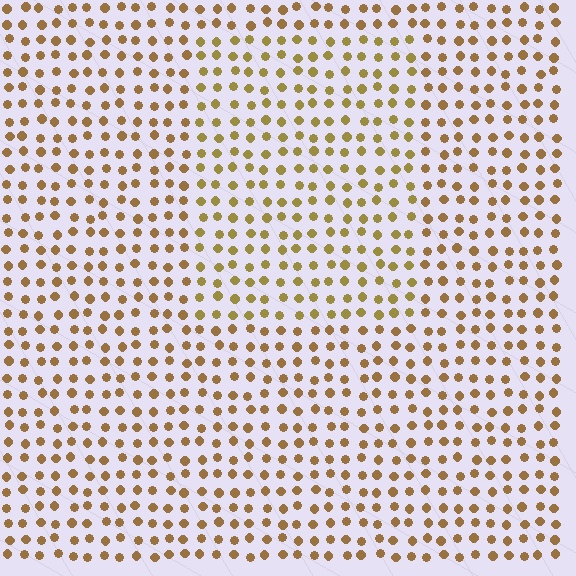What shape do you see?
I see a rectangle.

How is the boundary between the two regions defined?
The boundary is defined purely by a slight shift in hue (about 19 degrees). Spacing, size, and orientation are identical on both sides.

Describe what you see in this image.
The image is filled with small brown elements in a uniform arrangement. A rectangle-shaped region is visible where the elements are tinted to a slightly different hue, forming a subtle color boundary.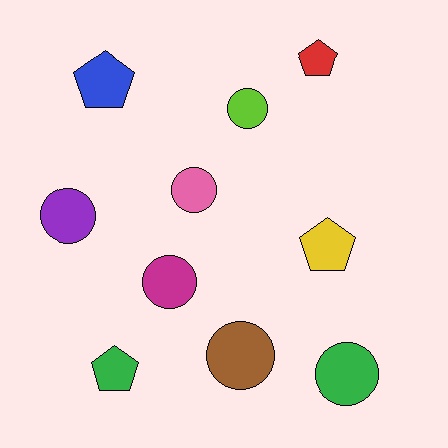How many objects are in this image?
There are 10 objects.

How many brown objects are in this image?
There is 1 brown object.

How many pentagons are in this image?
There are 4 pentagons.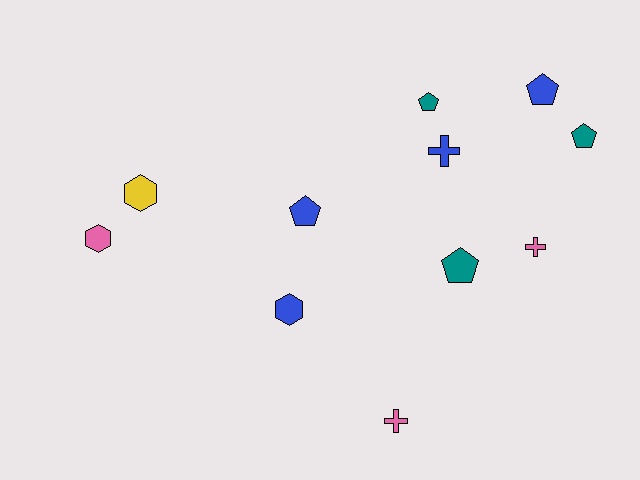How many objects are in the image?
There are 11 objects.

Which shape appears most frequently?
Pentagon, with 5 objects.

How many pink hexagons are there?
There is 1 pink hexagon.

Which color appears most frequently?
Blue, with 4 objects.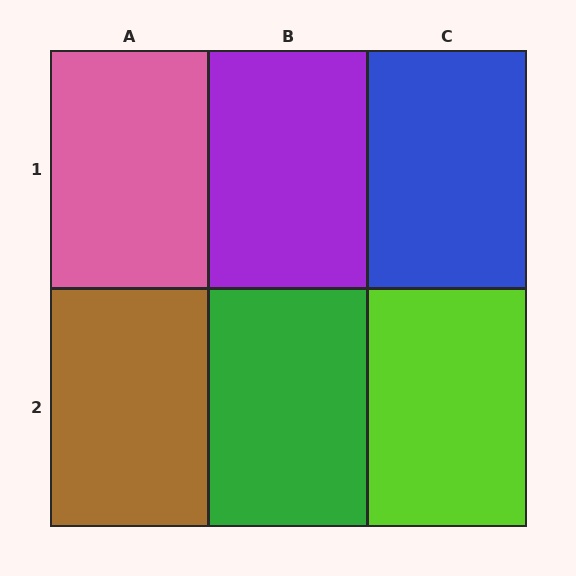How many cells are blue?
1 cell is blue.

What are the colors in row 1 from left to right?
Pink, purple, blue.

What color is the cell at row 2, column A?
Brown.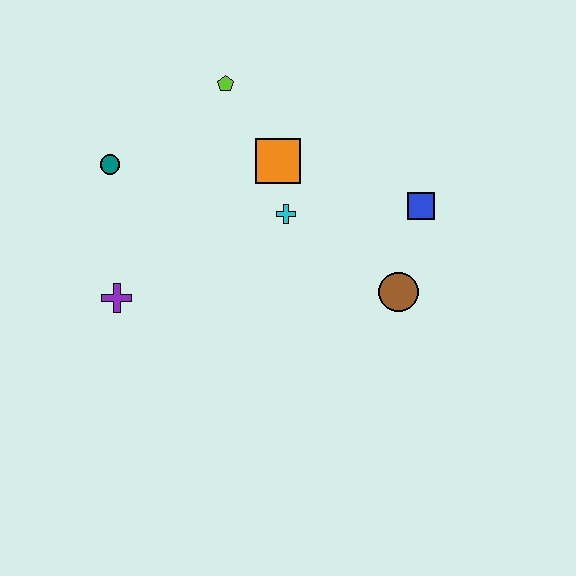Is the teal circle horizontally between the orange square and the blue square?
No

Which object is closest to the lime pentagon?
The orange square is closest to the lime pentagon.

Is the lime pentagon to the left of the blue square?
Yes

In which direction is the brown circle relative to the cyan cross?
The brown circle is to the right of the cyan cross.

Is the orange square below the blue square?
No